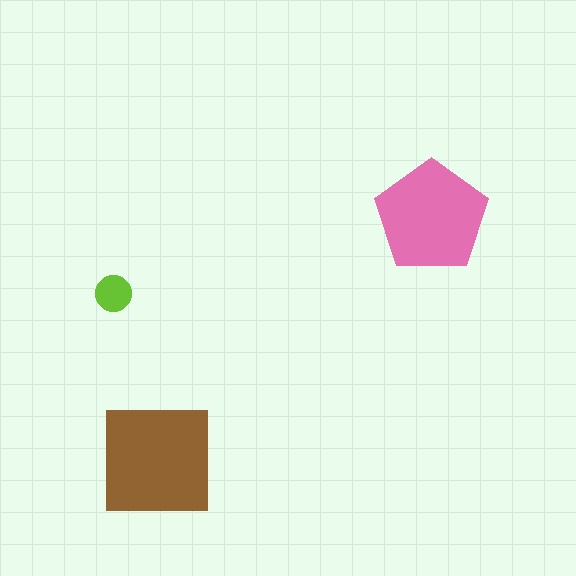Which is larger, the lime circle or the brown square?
The brown square.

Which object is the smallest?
The lime circle.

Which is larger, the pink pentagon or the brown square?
The brown square.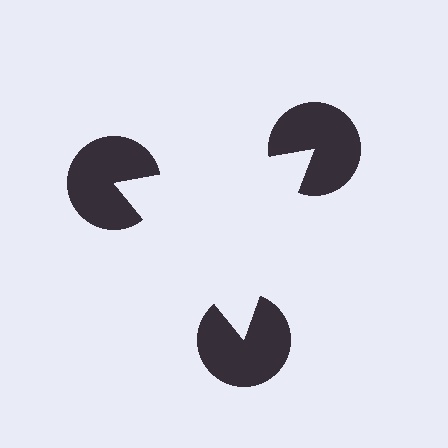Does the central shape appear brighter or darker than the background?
It typically appears slightly brighter than the background, even though no actual brightness change is drawn.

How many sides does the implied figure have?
3 sides.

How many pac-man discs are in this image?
There are 3 — one at each vertex of the illusory triangle.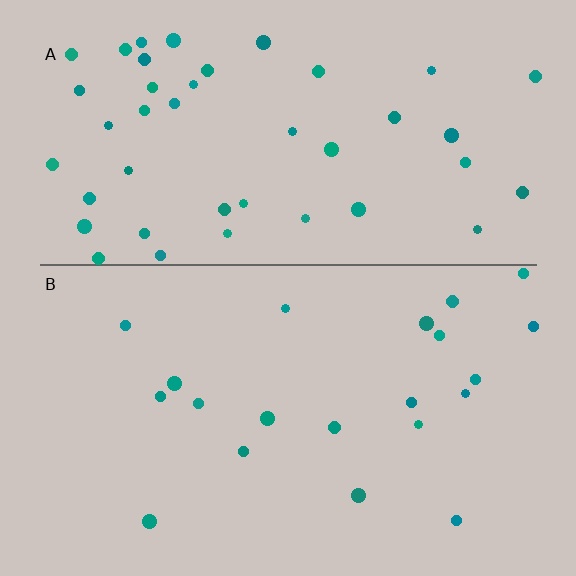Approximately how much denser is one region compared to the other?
Approximately 2.1× — region A over region B.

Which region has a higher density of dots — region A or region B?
A (the top).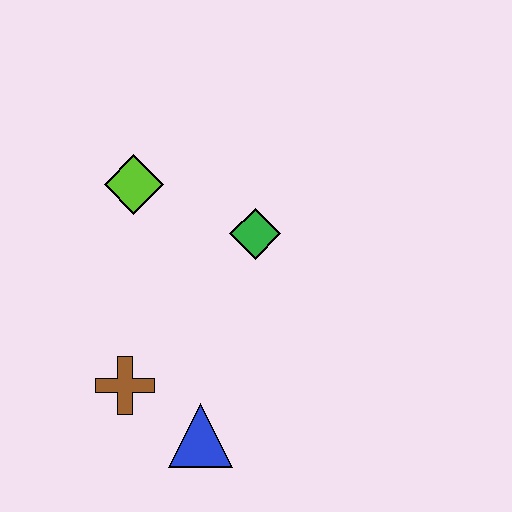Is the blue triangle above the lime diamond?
No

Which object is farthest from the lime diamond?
The blue triangle is farthest from the lime diamond.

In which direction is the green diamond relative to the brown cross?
The green diamond is above the brown cross.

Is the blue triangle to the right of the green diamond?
No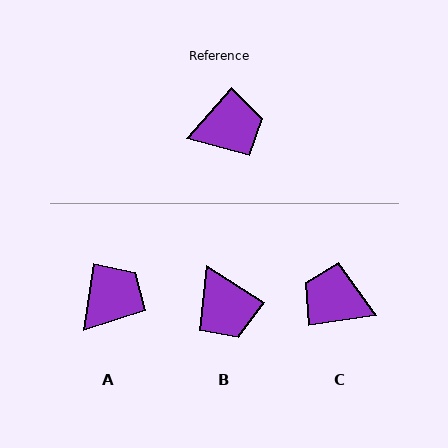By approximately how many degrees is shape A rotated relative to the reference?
Approximately 33 degrees counter-clockwise.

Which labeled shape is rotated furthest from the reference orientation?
C, about 140 degrees away.